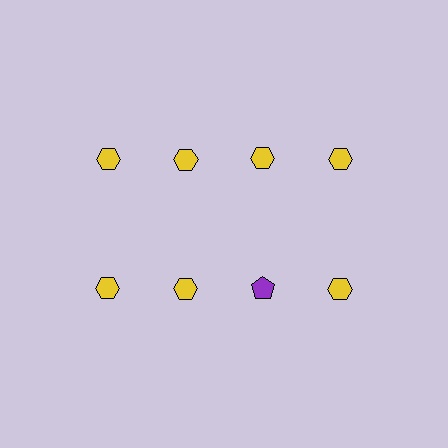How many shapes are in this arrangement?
There are 8 shapes arranged in a grid pattern.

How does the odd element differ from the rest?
It differs in both color (purple instead of yellow) and shape (pentagon instead of hexagon).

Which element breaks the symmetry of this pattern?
The purple pentagon in the second row, center column breaks the symmetry. All other shapes are yellow hexagons.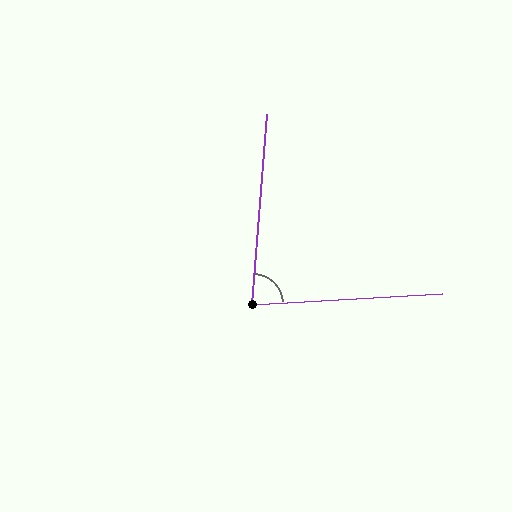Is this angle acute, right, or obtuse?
It is acute.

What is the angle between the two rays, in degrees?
Approximately 82 degrees.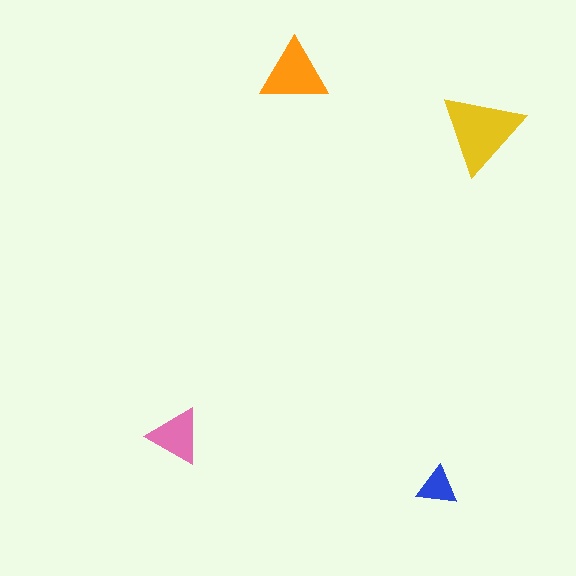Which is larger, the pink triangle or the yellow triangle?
The yellow one.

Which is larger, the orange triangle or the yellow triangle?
The yellow one.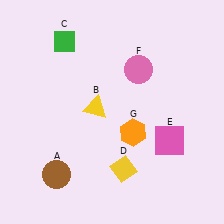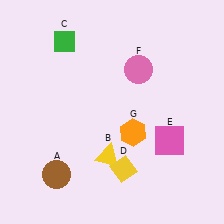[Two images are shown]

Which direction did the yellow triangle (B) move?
The yellow triangle (B) moved down.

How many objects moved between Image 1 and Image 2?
1 object moved between the two images.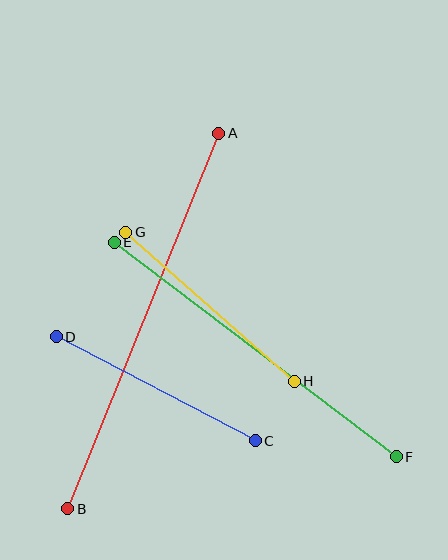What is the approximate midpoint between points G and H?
The midpoint is at approximately (210, 307) pixels.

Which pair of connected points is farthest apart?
Points A and B are farthest apart.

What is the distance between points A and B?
The distance is approximately 405 pixels.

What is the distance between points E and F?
The distance is approximately 354 pixels.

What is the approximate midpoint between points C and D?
The midpoint is at approximately (156, 389) pixels.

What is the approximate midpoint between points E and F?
The midpoint is at approximately (255, 350) pixels.